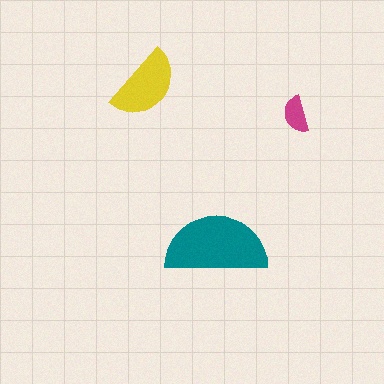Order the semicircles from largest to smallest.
the teal one, the yellow one, the magenta one.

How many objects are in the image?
There are 3 objects in the image.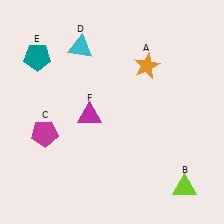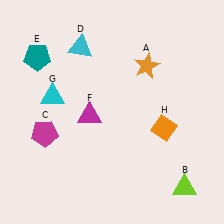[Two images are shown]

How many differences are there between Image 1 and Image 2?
There are 2 differences between the two images.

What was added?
A cyan triangle (G), an orange diamond (H) were added in Image 2.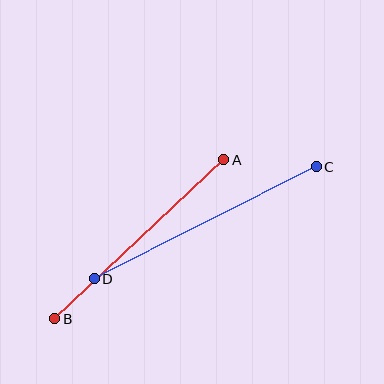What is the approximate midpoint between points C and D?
The midpoint is at approximately (205, 223) pixels.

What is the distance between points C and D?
The distance is approximately 249 pixels.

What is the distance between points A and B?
The distance is approximately 232 pixels.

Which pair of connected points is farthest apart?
Points C and D are farthest apart.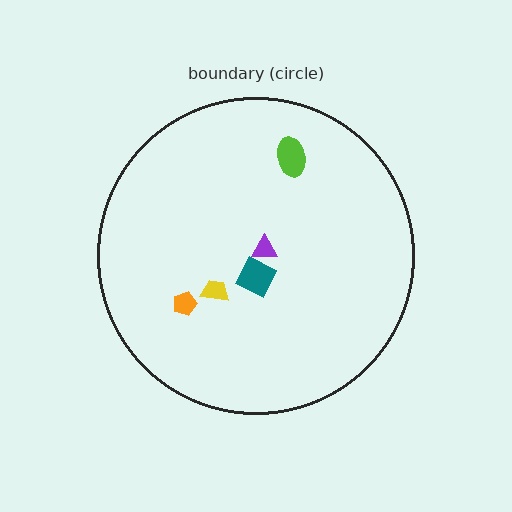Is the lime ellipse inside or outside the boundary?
Inside.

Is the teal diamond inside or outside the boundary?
Inside.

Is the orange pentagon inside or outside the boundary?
Inside.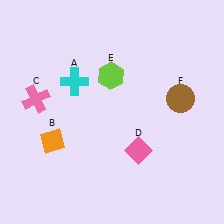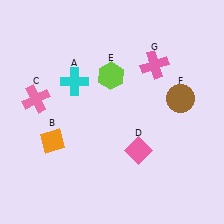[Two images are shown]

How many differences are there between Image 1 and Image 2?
There is 1 difference between the two images.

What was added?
A pink cross (G) was added in Image 2.